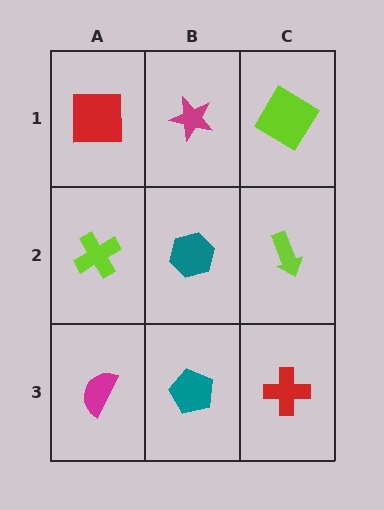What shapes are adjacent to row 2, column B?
A magenta star (row 1, column B), a teal pentagon (row 3, column B), a lime cross (row 2, column A), a lime arrow (row 2, column C).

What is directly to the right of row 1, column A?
A magenta star.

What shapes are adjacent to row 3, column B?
A teal hexagon (row 2, column B), a magenta semicircle (row 3, column A), a red cross (row 3, column C).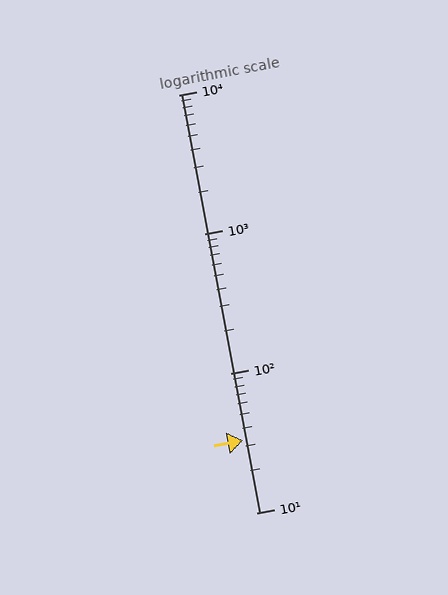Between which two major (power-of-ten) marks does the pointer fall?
The pointer is between 10 and 100.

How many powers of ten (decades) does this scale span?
The scale spans 3 decades, from 10 to 10000.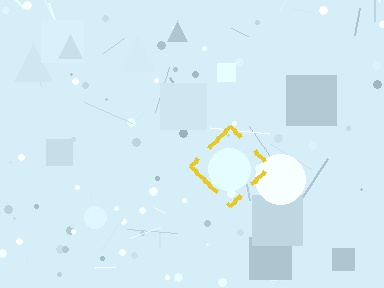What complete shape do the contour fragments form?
The contour fragments form a diamond.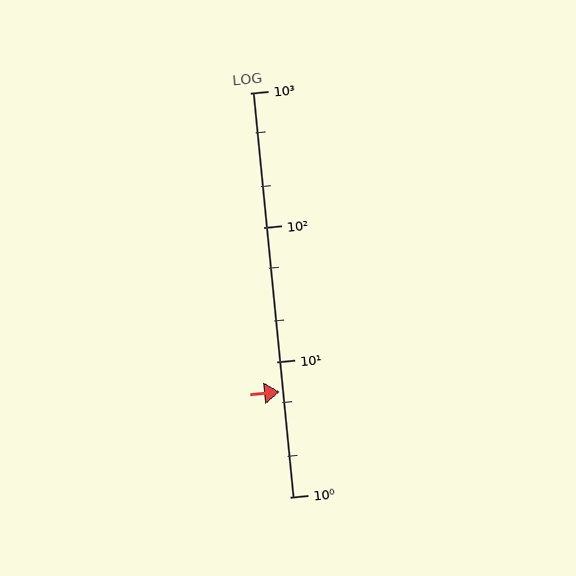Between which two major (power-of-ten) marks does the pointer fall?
The pointer is between 1 and 10.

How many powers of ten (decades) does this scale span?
The scale spans 3 decades, from 1 to 1000.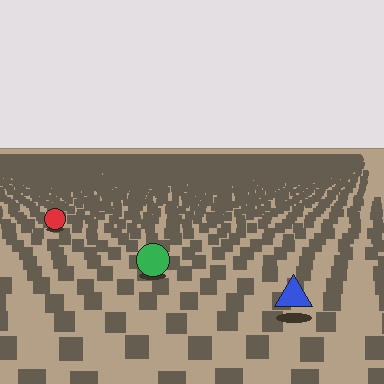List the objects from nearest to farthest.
From nearest to farthest: the blue triangle, the green circle, the red circle.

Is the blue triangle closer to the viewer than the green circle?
Yes. The blue triangle is closer — you can tell from the texture gradient: the ground texture is coarser near it.